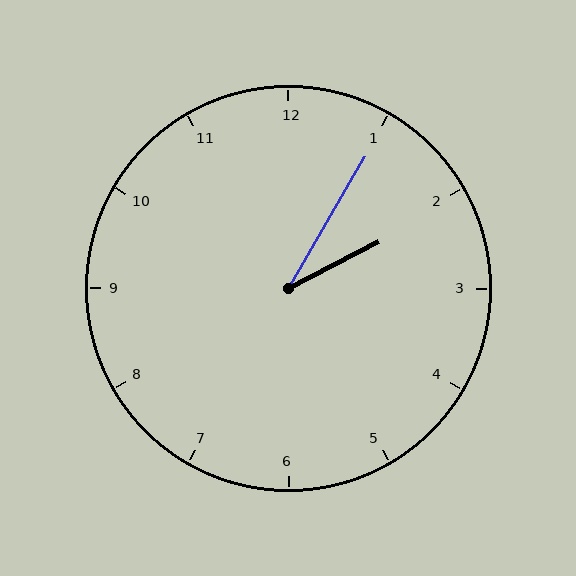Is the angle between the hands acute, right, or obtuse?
It is acute.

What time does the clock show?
2:05.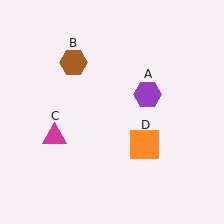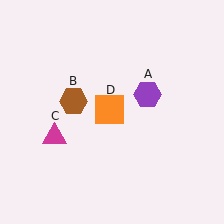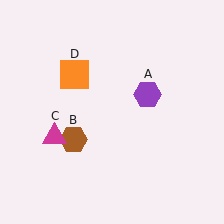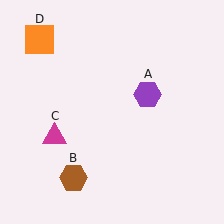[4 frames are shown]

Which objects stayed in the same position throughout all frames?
Purple hexagon (object A) and magenta triangle (object C) remained stationary.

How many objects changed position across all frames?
2 objects changed position: brown hexagon (object B), orange square (object D).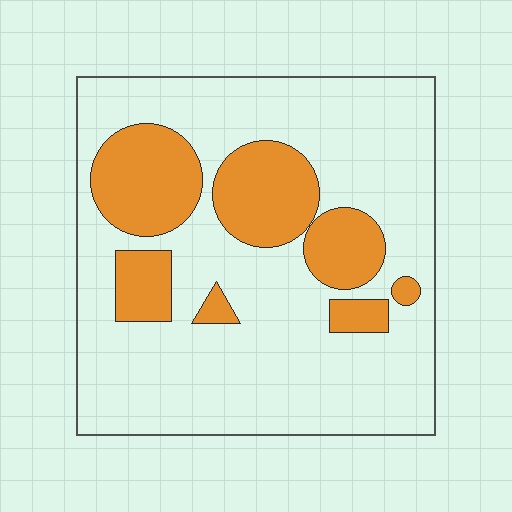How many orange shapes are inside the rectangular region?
7.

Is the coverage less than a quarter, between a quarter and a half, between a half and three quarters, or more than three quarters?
Between a quarter and a half.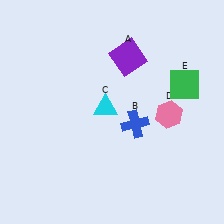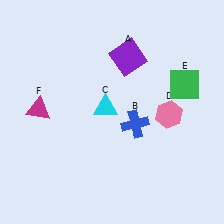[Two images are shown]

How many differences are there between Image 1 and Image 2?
There is 1 difference between the two images.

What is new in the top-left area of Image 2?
A magenta triangle (F) was added in the top-left area of Image 2.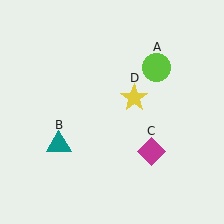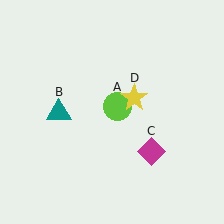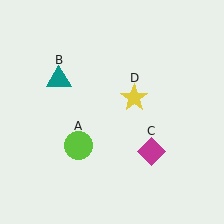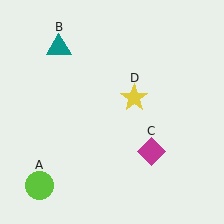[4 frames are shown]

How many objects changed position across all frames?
2 objects changed position: lime circle (object A), teal triangle (object B).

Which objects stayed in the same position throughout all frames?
Magenta diamond (object C) and yellow star (object D) remained stationary.